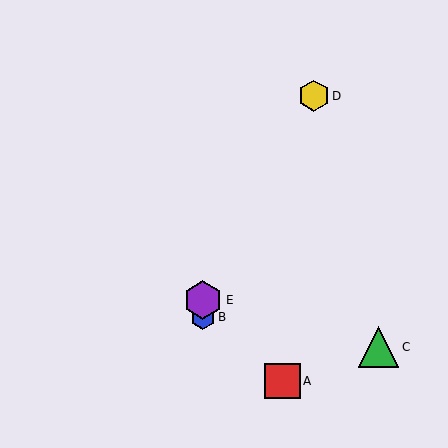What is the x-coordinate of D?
Object D is at x≈314.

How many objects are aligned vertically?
2 objects (B, E) are aligned vertically.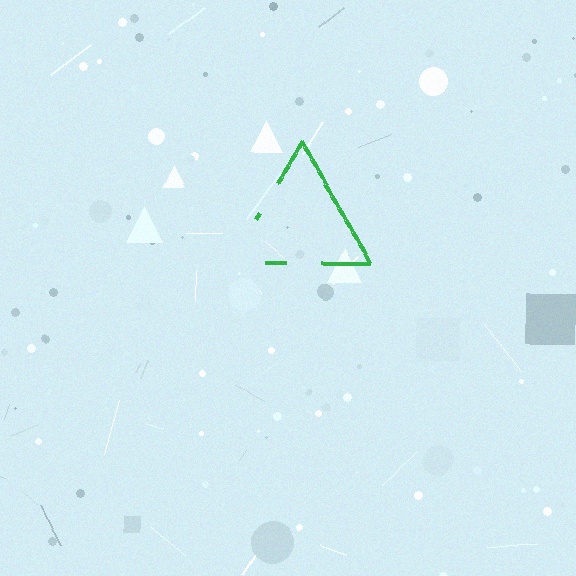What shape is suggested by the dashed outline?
The dashed outline suggests a triangle.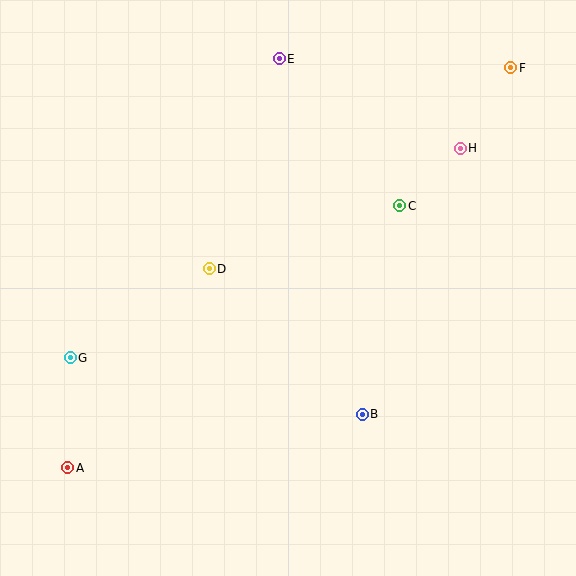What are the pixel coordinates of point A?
Point A is at (68, 468).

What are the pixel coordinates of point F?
Point F is at (511, 68).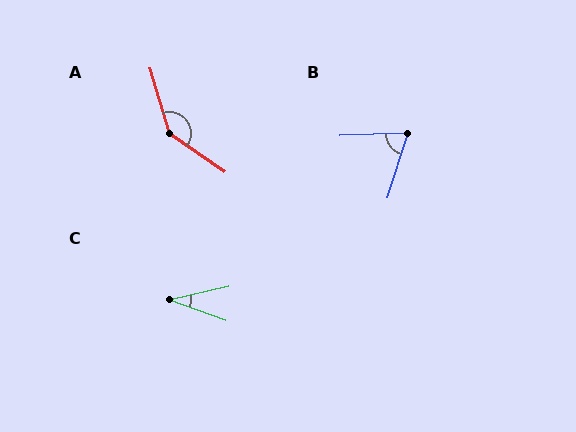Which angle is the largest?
A, at approximately 142 degrees.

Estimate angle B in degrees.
Approximately 70 degrees.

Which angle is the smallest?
C, at approximately 33 degrees.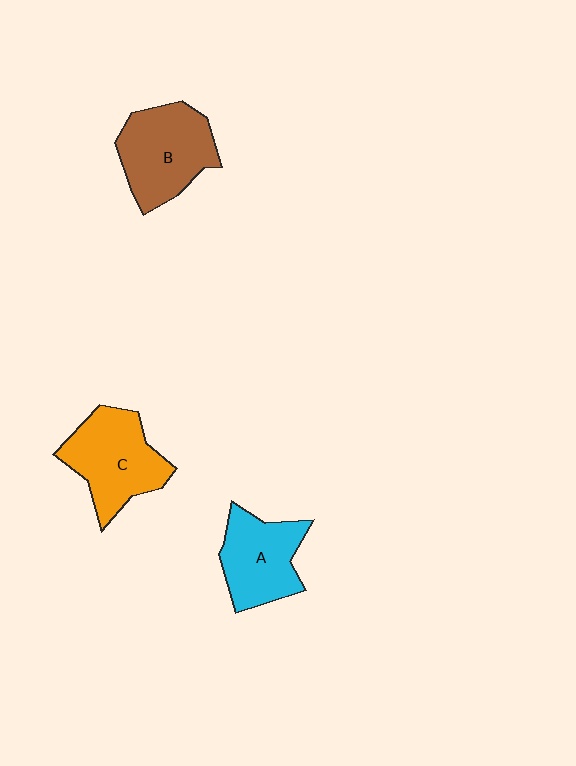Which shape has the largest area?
Shape B (brown).